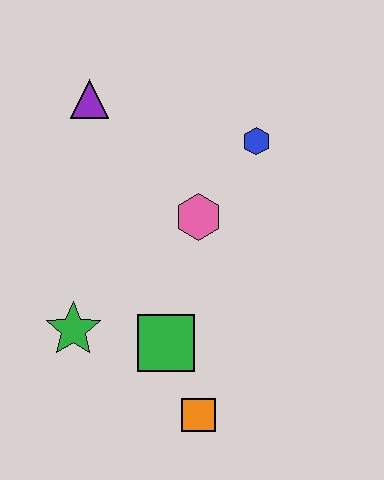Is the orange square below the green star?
Yes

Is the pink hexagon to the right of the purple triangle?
Yes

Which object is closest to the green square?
The orange square is closest to the green square.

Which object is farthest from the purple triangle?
The orange square is farthest from the purple triangle.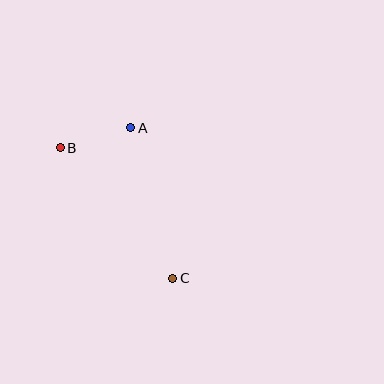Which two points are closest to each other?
Points A and B are closest to each other.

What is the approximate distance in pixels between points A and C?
The distance between A and C is approximately 156 pixels.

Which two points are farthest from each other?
Points B and C are farthest from each other.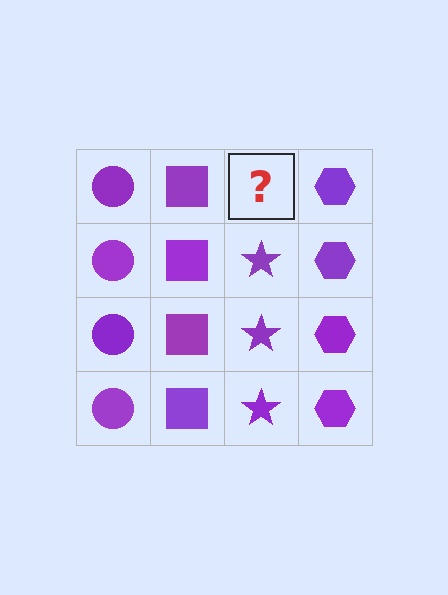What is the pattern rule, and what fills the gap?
The rule is that each column has a consistent shape. The gap should be filled with a purple star.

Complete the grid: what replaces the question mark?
The question mark should be replaced with a purple star.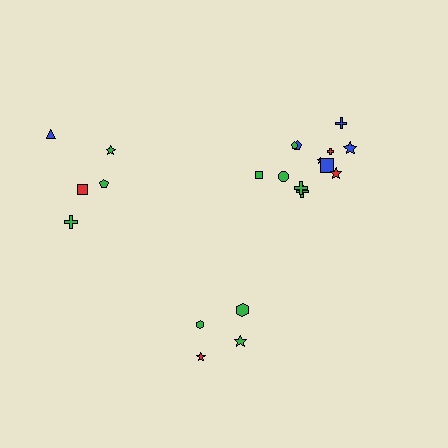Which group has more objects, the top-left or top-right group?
The top-right group.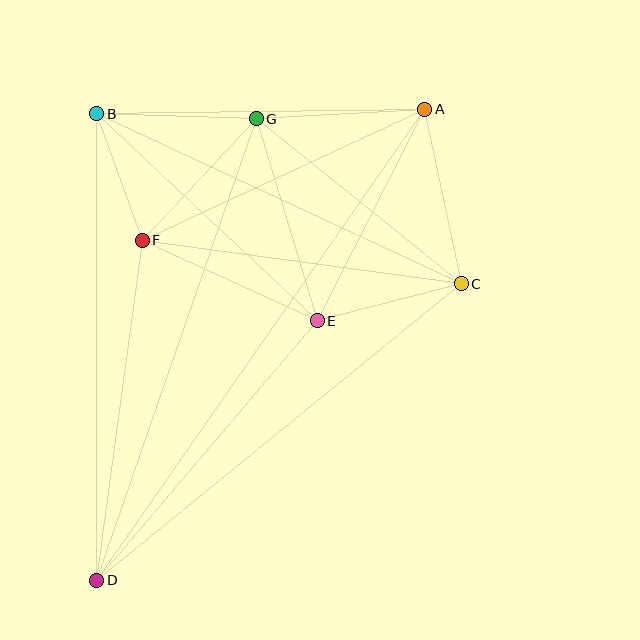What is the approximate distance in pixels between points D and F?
The distance between D and F is approximately 343 pixels.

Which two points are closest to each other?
Points B and F are closest to each other.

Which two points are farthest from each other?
Points A and D are farthest from each other.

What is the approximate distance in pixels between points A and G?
The distance between A and G is approximately 169 pixels.